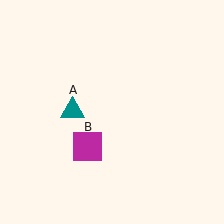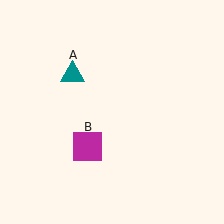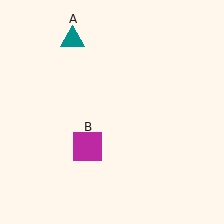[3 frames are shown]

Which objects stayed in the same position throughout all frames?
Magenta square (object B) remained stationary.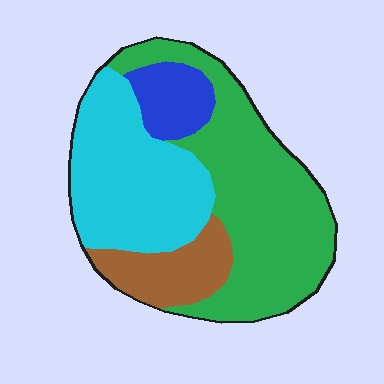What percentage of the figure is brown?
Brown covers about 15% of the figure.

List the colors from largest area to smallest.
From largest to smallest: green, cyan, brown, blue.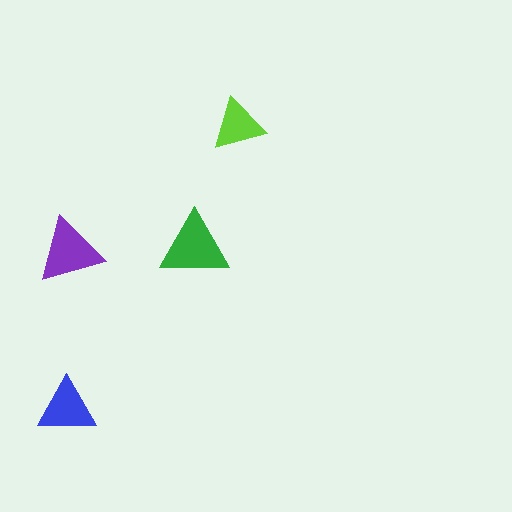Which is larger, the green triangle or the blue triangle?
The green one.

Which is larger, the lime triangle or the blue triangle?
The blue one.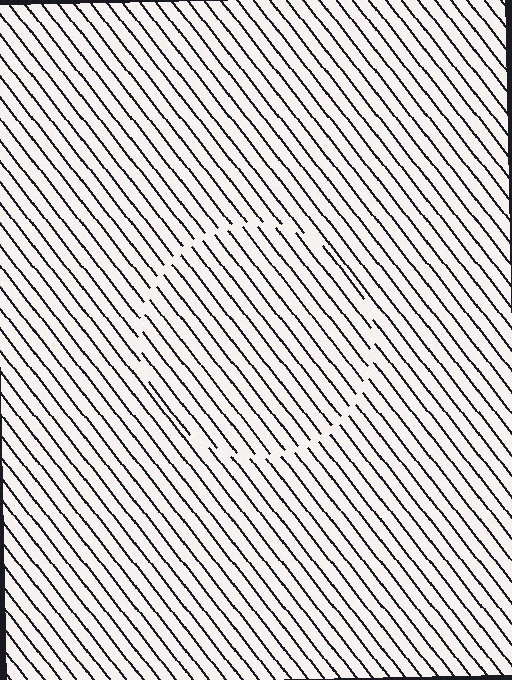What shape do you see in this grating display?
An illusory circle. The interior of the shape contains the same grating, shifted by half a period — the contour is defined by the phase discontinuity where line-ends from the inner and outer gratings abut.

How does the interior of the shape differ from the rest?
The interior of the shape contains the same grating, shifted by half a period — the contour is defined by the phase discontinuity where line-ends from the inner and outer gratings abut.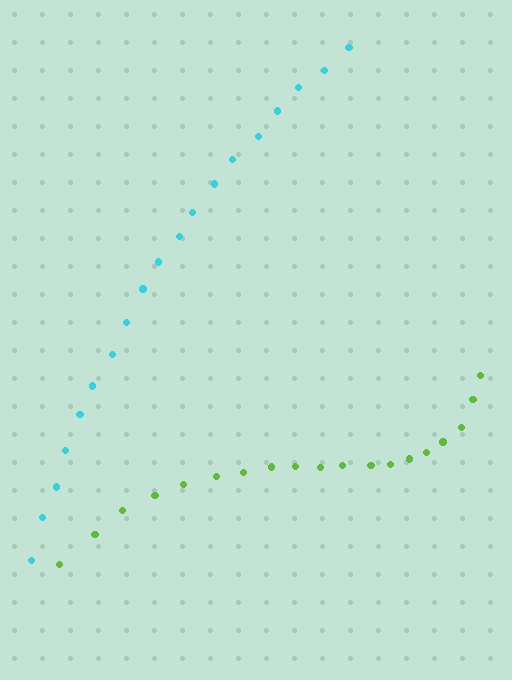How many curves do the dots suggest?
There are 2 distinct paths.